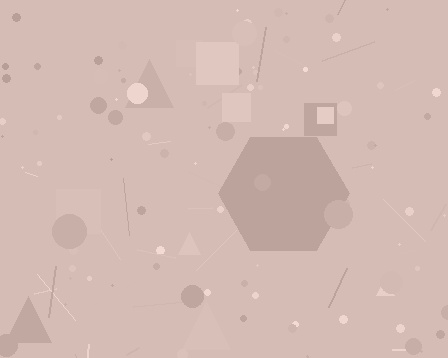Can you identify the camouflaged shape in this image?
The camouflaged shape is a hexagon.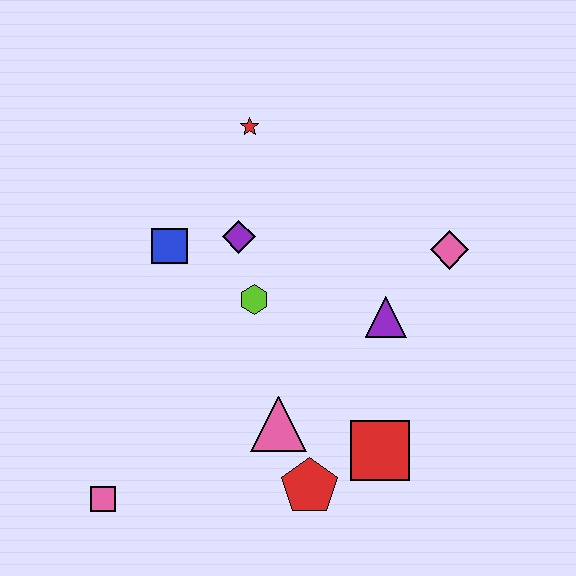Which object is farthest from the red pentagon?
The red star is farthest from the red pentagon.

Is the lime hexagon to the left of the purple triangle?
Yes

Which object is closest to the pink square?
The pink triangle is closest to the pink square.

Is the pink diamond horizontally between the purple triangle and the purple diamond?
No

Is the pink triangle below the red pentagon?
No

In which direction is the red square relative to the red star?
The red square is below the red star.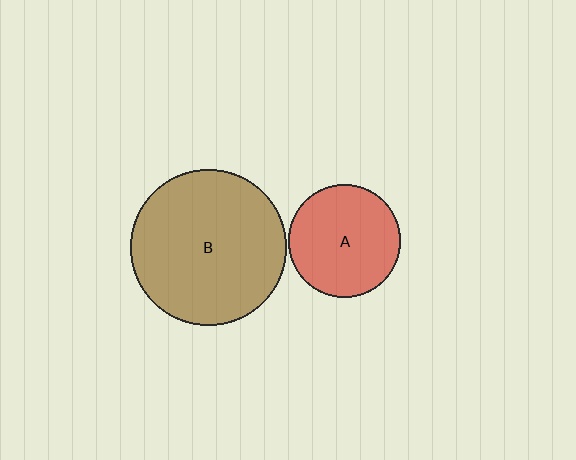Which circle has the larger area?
Circle B (brown).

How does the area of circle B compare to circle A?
Approximately 1.9 times.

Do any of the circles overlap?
No, none of the circles overlap.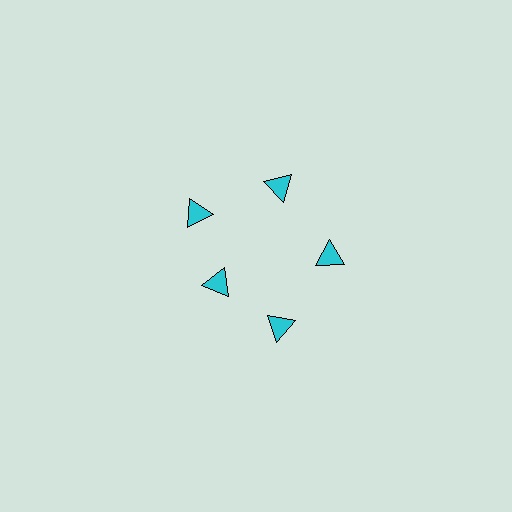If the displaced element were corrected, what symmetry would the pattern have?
It would have 5-fold rotational symmetry — the pattern would map onto itself every 72 degrees.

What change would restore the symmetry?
The symmetry would be restored by moving it outward, back onto the ring so that all 5 triangles sit at equal angles and equal distance from the center.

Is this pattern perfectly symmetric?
No. The 5 cyan triangles are arranged in a ring, but one element near the 8 o'clock position is pulled inward toward the center, breaking the 5-fold rotational symmetry.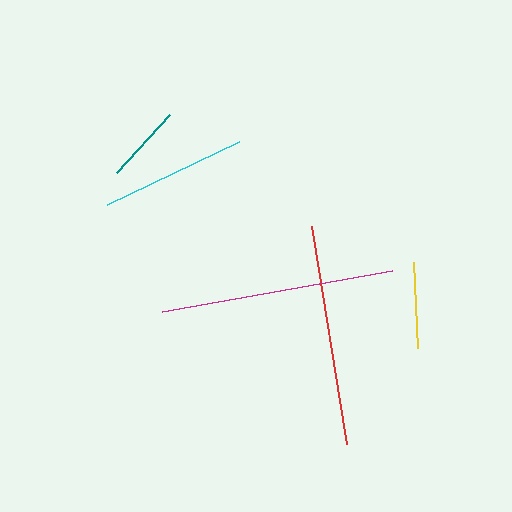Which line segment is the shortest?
The teal line is the shortest at approximately 78 pixels.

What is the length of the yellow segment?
The yellow segment is approximately 86 pixels long.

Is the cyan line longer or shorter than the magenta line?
The magenta line is longer than the cyan line.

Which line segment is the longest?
The magenta line is the longest at approximately 234 pixels.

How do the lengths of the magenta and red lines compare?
The magenta and red lines are approximately the same length.